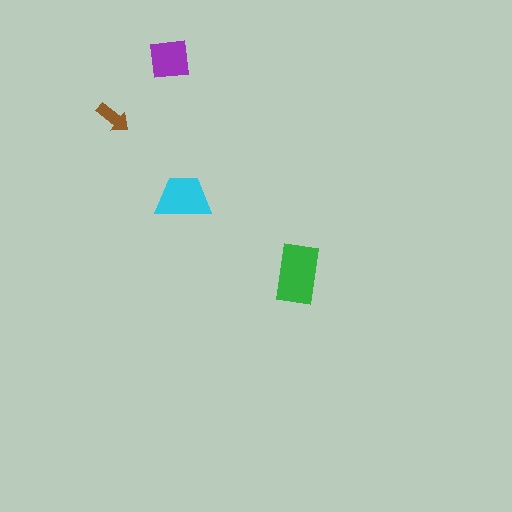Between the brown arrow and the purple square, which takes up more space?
The purple square.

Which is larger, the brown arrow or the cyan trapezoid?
The cyan trapezoid.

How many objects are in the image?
There are 4 objects in the image.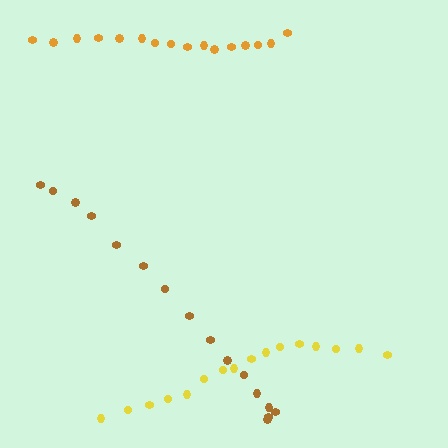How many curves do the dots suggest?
There are 3 distinct paths.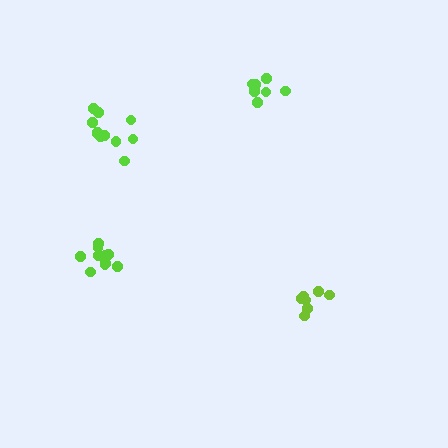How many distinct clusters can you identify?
There are 4 distinct clusters.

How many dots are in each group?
Group 1: 7 dots, Group 2: 11 dots, Group 3: 8 dots, Group 4: 11 dots (37 total).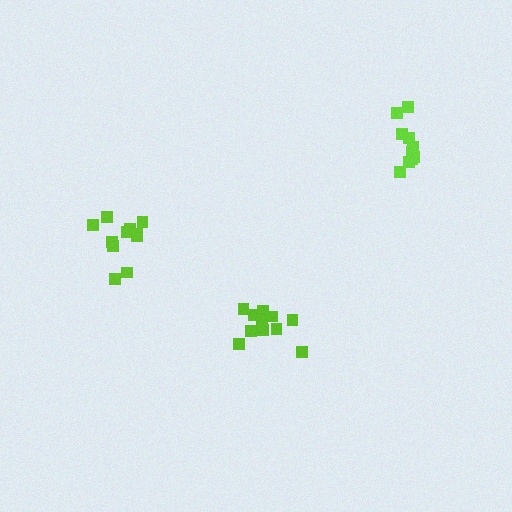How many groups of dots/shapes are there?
There are 3 groups.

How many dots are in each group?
Group 1: 11 dots, Group 2: 10 dots, Group 3: 11 dots (32 total).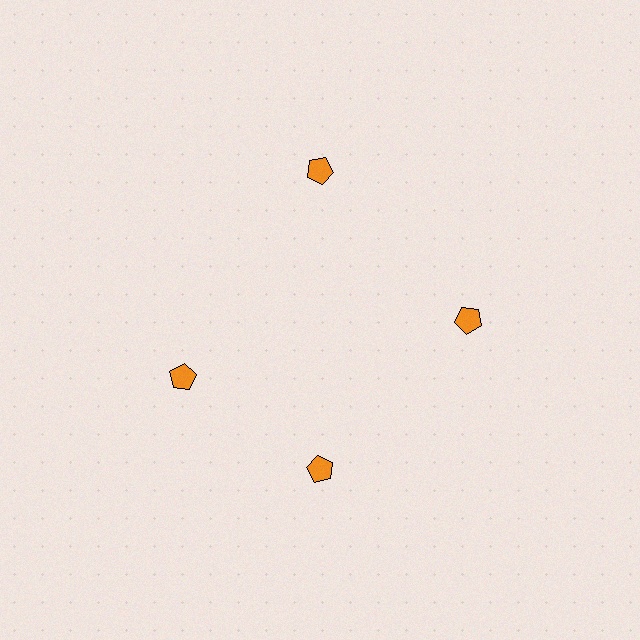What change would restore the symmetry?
The symmetry would be restored by rotating it back into even spacing with its neighbors so that all 4 pentagons sit at equal angles and equal distance from the center.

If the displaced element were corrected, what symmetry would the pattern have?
It would have 4-fold rotational symmetry — the pattern would map onto itself every 90 degrees.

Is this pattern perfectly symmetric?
No. The 4 orange pentagons are arranged in a ring, but one element near the 9 o'clock position is rotated out of alignment along the ring, breaking the 4-fold rotational symmetry.